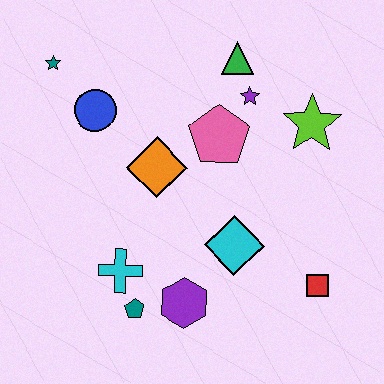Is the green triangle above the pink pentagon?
Yes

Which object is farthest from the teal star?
The red square is farthest from the teal star.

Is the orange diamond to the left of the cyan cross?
No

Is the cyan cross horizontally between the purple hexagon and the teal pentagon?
No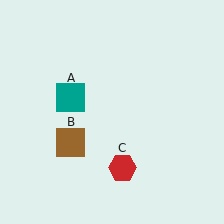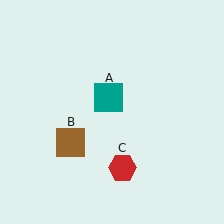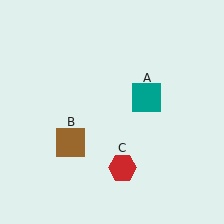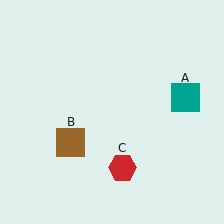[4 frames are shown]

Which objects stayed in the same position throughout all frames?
Brown square (object B) and red hexagon (object C) remained stationary.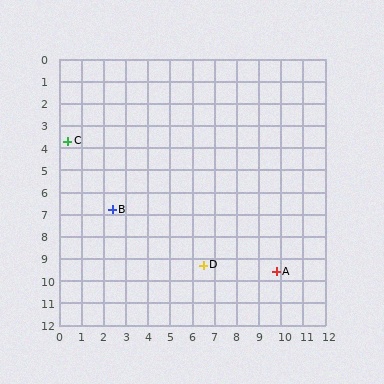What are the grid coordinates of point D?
Point D is at approximately (6.5, 9.3).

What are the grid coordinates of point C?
Point C is at approximately (0.4, 3.7).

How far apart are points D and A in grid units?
Points D and A are about 3.3 grid units apart.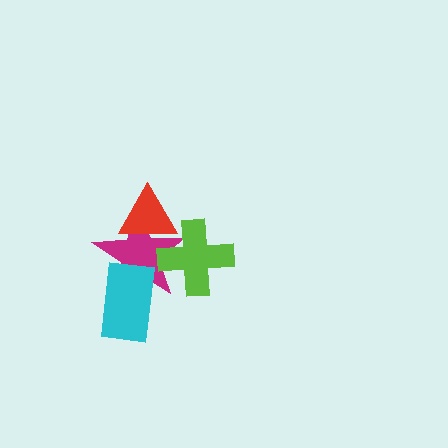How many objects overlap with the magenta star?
3 objects overlap with the magenta star.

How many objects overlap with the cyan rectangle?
1 object overlaps with the cyan rectangle.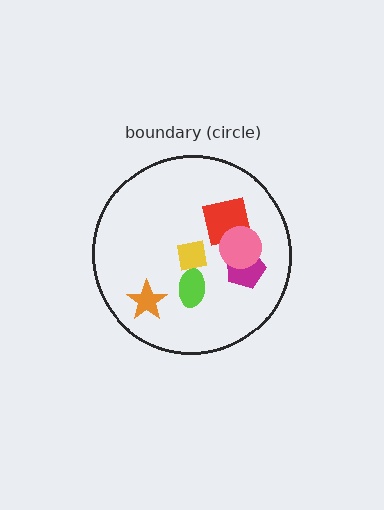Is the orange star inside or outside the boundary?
Inside.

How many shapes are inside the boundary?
6 inside, 0 outside.